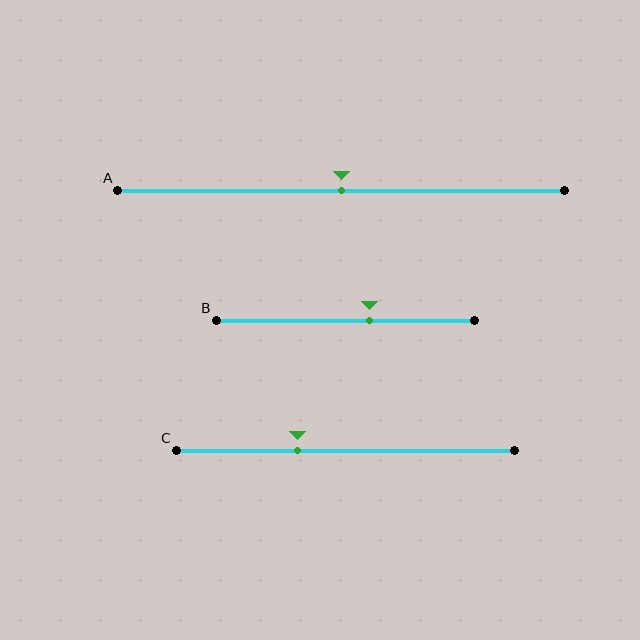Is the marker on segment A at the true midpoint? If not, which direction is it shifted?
Yes, the marker on segment A is at the true midpoint.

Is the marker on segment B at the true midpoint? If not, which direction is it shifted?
No, the marker on segment B is shifted to the right by about 9% of the segment length.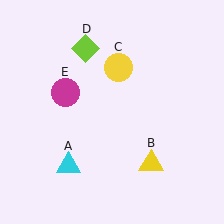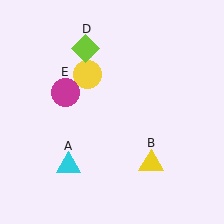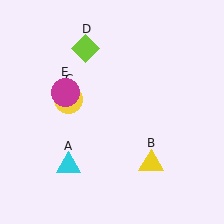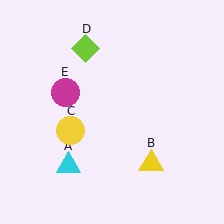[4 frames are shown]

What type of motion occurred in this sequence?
The yellow circle (object C) rotated counterclockwise around the center of the scene.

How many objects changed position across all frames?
1 object changed position: yellow circle (object C).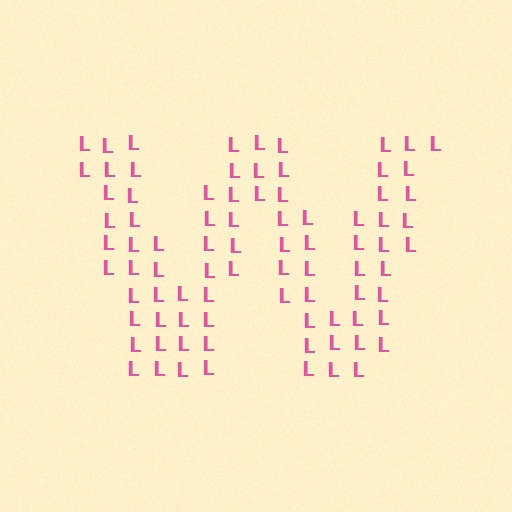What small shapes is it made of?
It is made of small letter L's.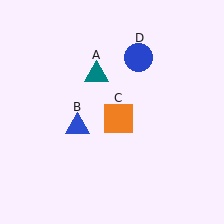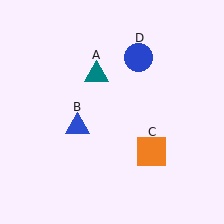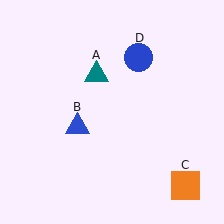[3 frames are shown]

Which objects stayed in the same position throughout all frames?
Teal triangle (object A) and blue triangle (object B) and blue circle (object D) remained stationary.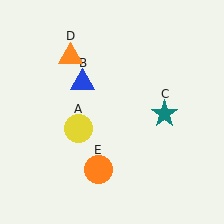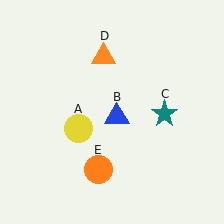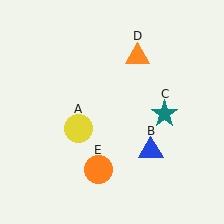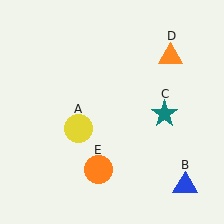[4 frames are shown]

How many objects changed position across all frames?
2 objects changed position: blue triangle (object B), orange triangle (object D).